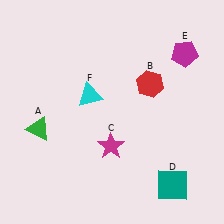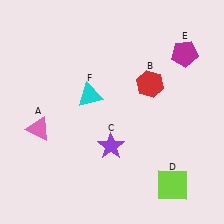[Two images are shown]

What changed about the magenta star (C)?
In Image 1, C is magenta. In Image 2, it changed to purple.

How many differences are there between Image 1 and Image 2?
There are 3 differences between the two images.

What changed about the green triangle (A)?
In Image 1, A is green. In Image 2, it changed to pink.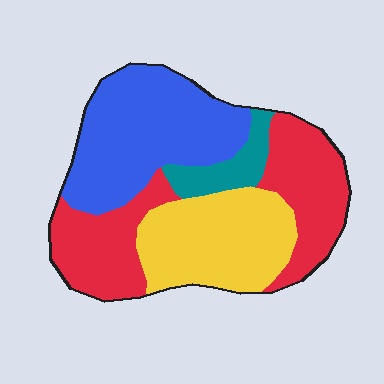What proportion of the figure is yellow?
Yellow takes up about one quarter (1/4) of the figure.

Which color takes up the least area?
Teal, at roughly 10%.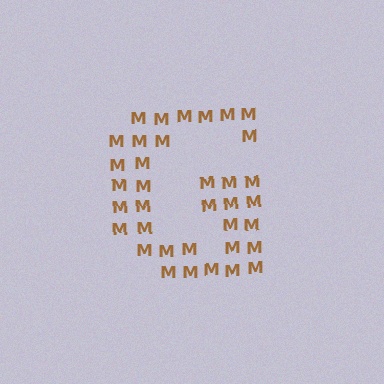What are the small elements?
The small elements are letter M's.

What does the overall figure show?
The overall figure shows the letter G.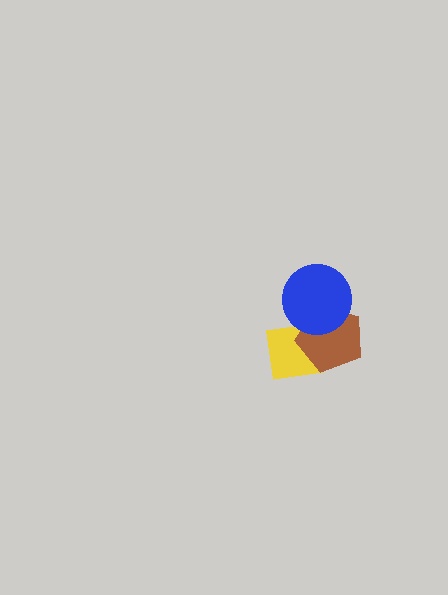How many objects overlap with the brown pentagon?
2 objects overlap with the brown pentagon.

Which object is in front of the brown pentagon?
The blue circle is in front of the brown pentagon.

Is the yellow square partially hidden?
Yes, it is partially covered by another shape.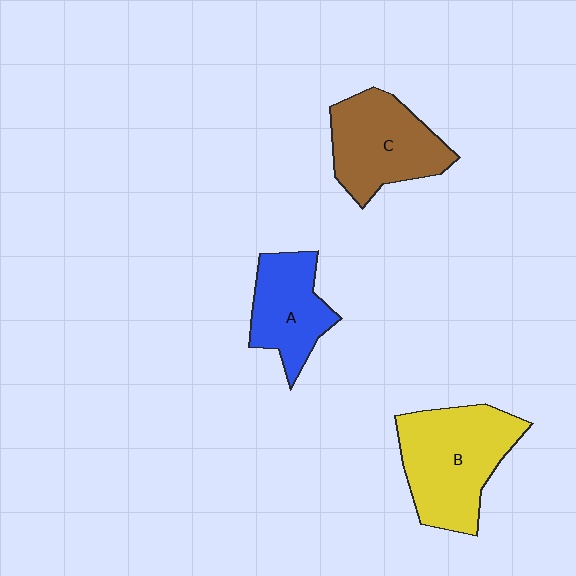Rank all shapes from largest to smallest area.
From largest to smallest: B (yellow), C (brown), A (blue).